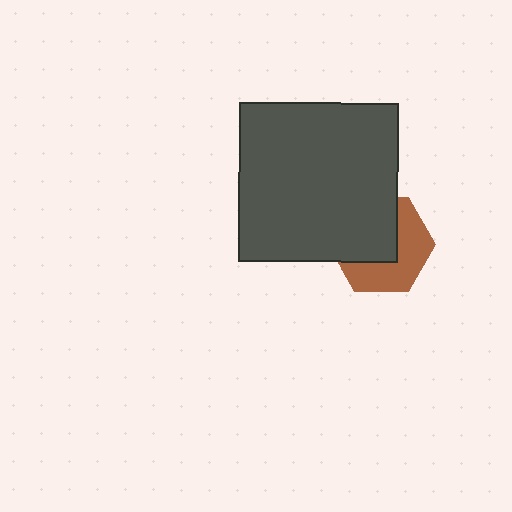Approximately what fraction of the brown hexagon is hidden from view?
Roughly 50% of the brown hexagon is hidden behind the dark gray square.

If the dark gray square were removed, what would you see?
You would see the complete brown hexagon.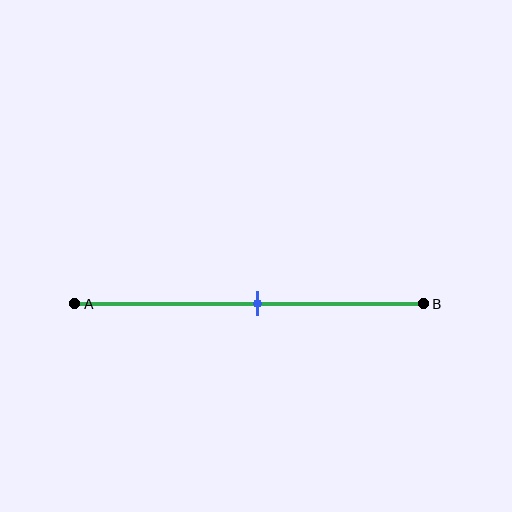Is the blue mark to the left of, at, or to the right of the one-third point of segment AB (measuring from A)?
The blue mark is to the right of the one-third point of segment AB.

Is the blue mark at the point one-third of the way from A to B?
No, the mark is at about 55% from A, not at the 33% one-third point.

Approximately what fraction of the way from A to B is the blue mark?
The blue mark is approximately 55% of the way from A to B.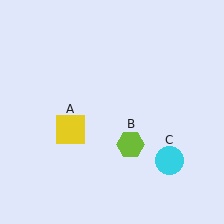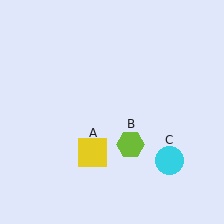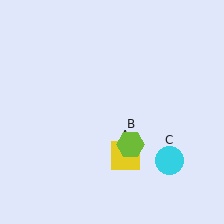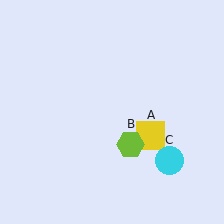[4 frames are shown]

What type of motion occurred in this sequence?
The yellow square (object A) rotated counterclockwise around the center of the scene.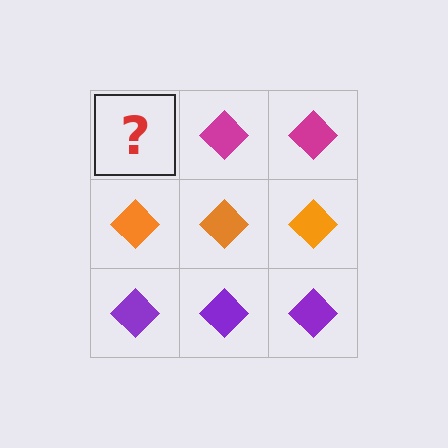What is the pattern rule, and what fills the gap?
The rule is that each row has a consistent color. The gap should be filled with a magenta diamond.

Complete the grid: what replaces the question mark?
The question mark should be replaced with a magenta diamond.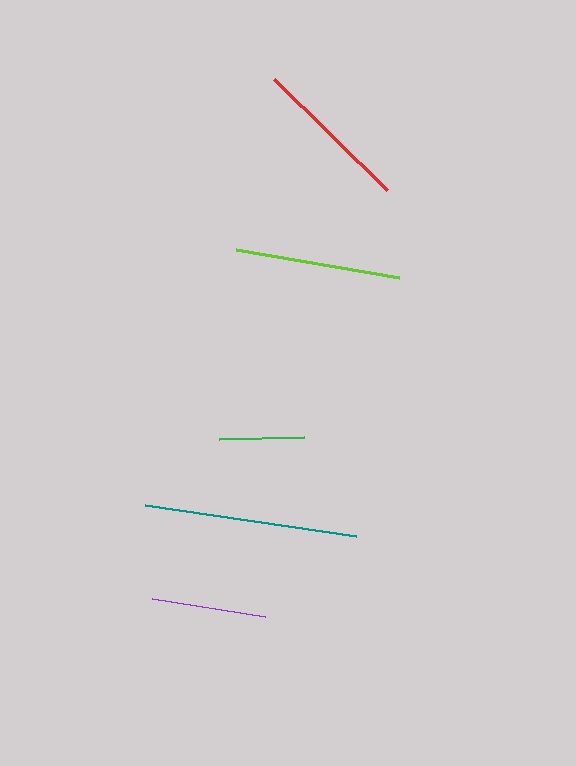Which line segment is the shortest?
The green line is the shortest at approximately 85 pixels.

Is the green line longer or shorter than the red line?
The red line is longer than the green line.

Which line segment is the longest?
The teal line is the longest at approximately 213 pixels.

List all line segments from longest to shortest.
From longest to shortest: teal, lime, red, purple, green.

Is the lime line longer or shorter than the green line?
The lime line is longer than the green line.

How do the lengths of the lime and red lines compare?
The lime and red lines are approximately the same length.